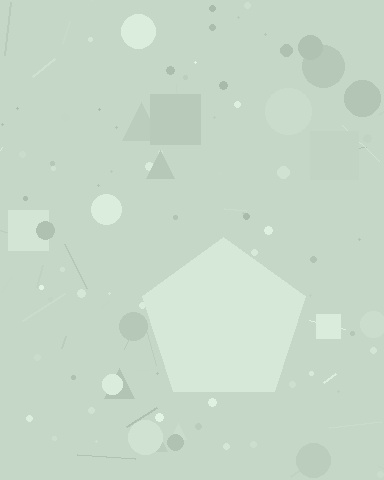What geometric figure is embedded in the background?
A pentagon is embedded in the background.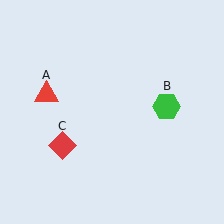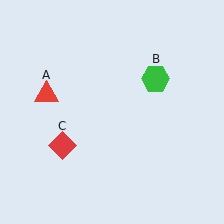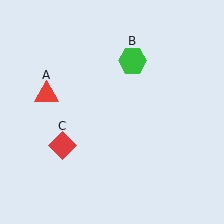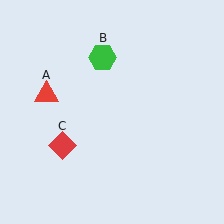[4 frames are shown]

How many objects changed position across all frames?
1 object changed position: green hexagon (object B).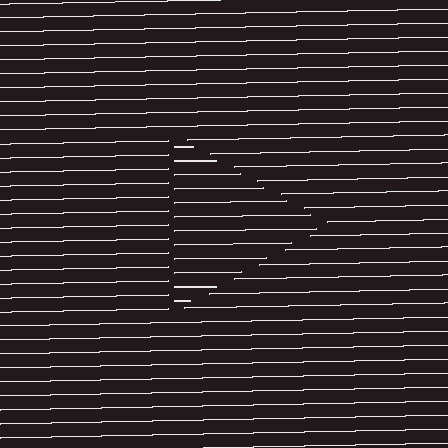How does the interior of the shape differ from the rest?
The interior of the shape contains the same grating, shifted by half a period — the contour is defined by the phase discontinuity where line-ends from the inner and outer gratings abut.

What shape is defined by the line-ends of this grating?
An illusory triangle. The interior of the shape contains the same grating, shifted by half a period — the contour is defined by the phase discontinuity where line-ends from the inner and outer gratings abut.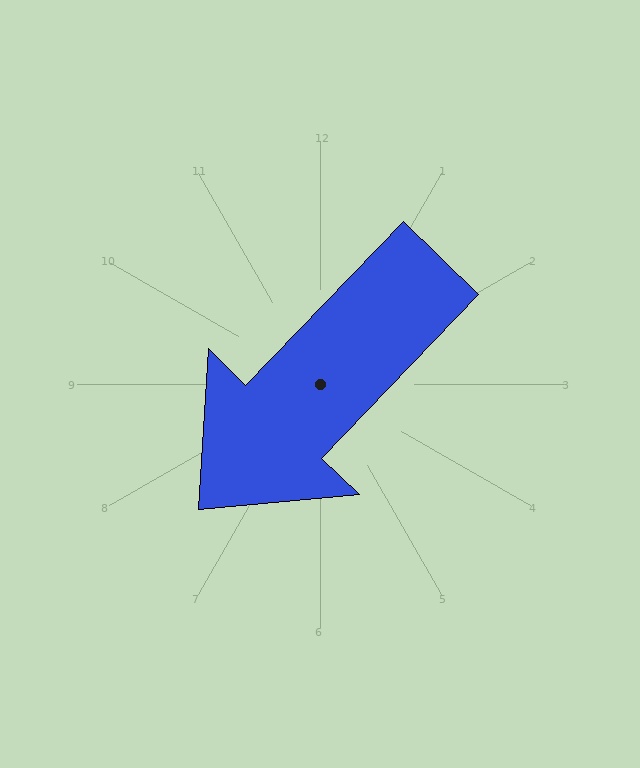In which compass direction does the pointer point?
Southwest.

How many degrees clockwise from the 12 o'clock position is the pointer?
Approximately 224 degrees.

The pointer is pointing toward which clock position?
Roughly 7 o'clock.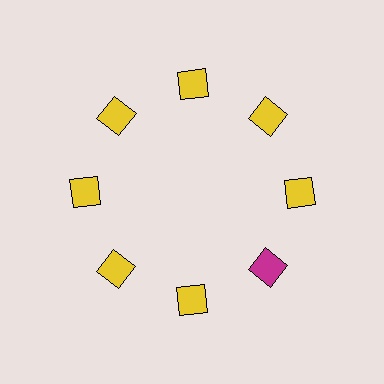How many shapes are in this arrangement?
There are 8 shapes arranged in a ring pattern.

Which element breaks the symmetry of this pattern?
The magenta diamond at roughly the 4 o'clock position breaks the symmetry. All other shapes are yellow diamonds.